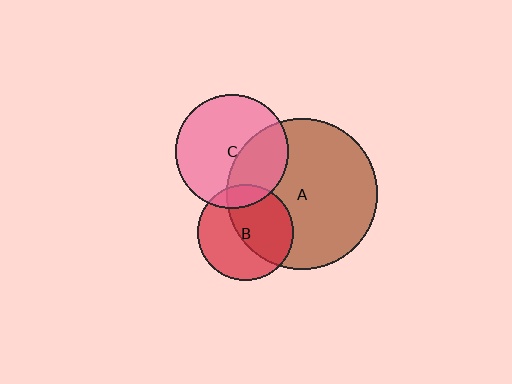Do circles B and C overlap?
Yes.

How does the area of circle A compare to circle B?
Approximately 2.5 times.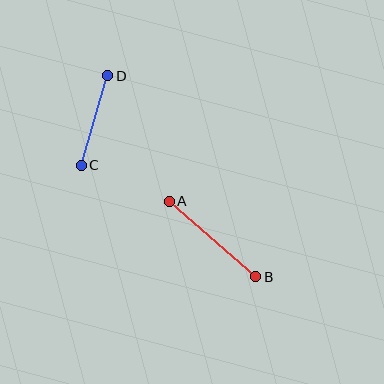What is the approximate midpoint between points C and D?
The midpoint is at approximately (95, 121) pixels.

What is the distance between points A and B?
The distance is approximately 115 pixels.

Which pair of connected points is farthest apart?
Points A and B are farthest apart.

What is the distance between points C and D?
The distance is approximately 93 pixels.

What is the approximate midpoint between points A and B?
The midpoint is at approximately (212, 239) pixels.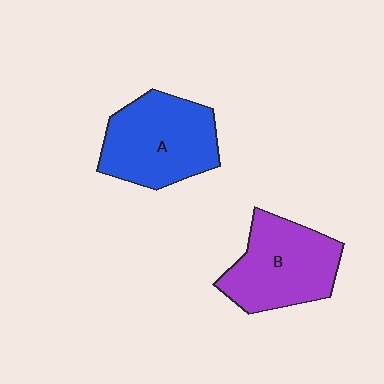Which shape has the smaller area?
Shape B (purple).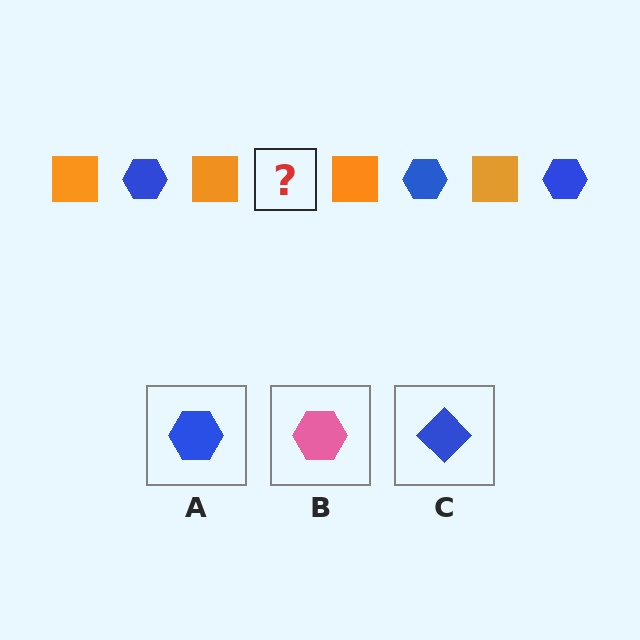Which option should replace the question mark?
Option A.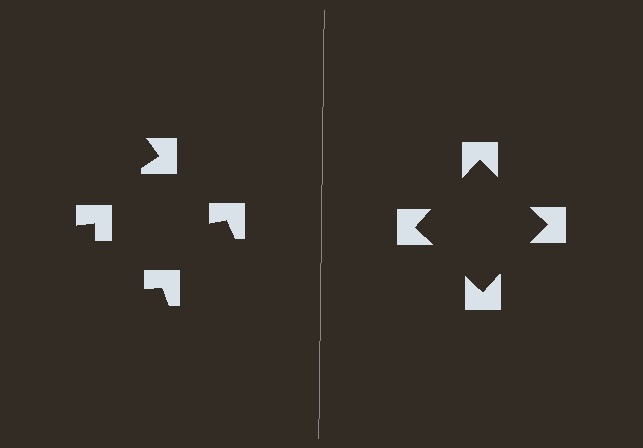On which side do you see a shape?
An illusory square appears on the right side. On the left side the wedge cuts are rotated, so no coherent shape forms.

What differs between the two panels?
The notched squares are positioned identically on both sides; only the wedge orientations differ. On the right they align to a square; on the left they are misaligned.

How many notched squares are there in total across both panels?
8 — 4 on each side.